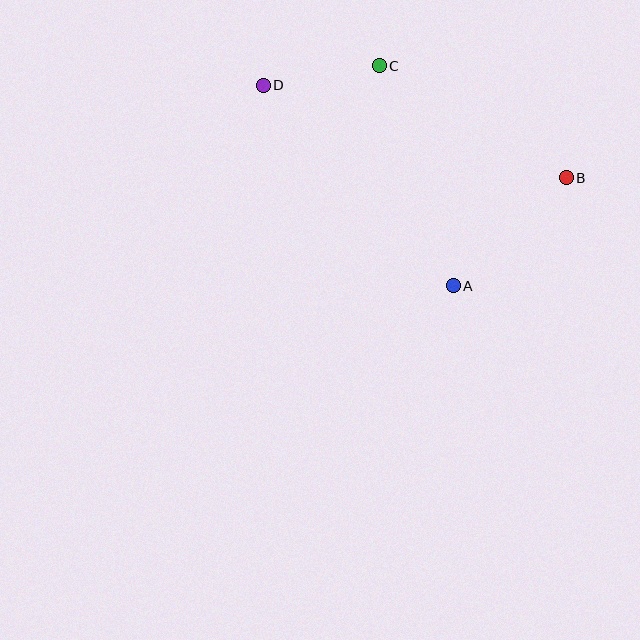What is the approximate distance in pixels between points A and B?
The distance between A and B is approximately 156 pixels.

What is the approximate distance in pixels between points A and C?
The distance between A and C is approximately 232 pixels.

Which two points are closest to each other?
Points C and D are closest to each other.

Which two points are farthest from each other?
Points B and D are farthest from each other.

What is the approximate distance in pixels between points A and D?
The distance between A and D is approximately 276 pixels.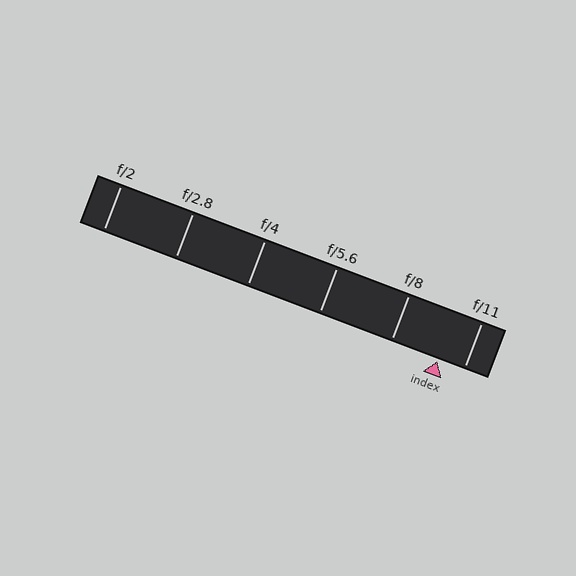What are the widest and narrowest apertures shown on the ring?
The widest aperture shown is f/2 and the narrowest is f/11.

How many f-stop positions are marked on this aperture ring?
There are 6 f-stop positions marked.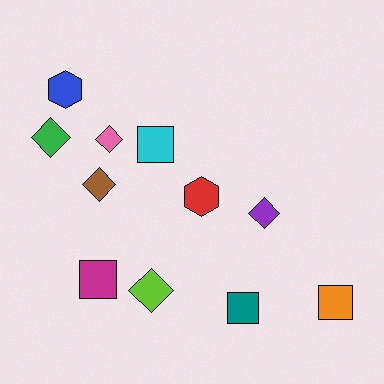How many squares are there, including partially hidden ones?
There are 4 squares.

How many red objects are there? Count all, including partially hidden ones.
There is 1 red object.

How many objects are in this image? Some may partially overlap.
There are 11 objects.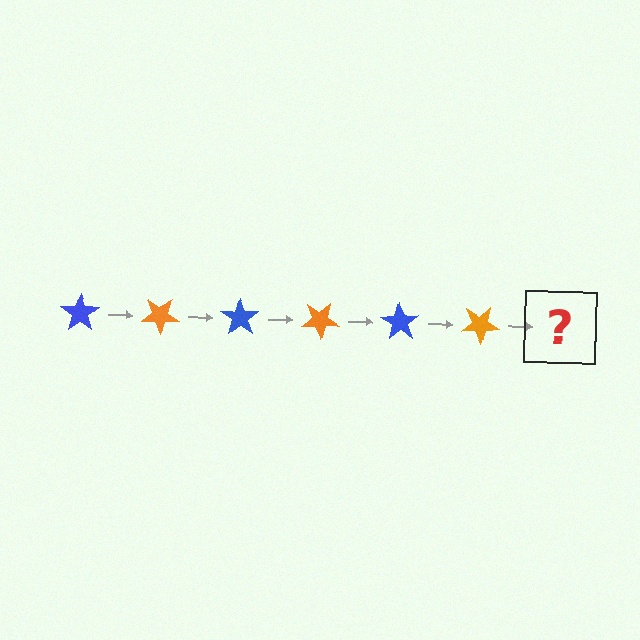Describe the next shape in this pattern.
It should be a blue star, rotated 210 degrees from the start.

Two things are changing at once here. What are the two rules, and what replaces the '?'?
The two rules are that it rotates 35 degrees each step and the color cycles through blue and orange. The '?' should be a blue star, rotated 210 degrees from the start.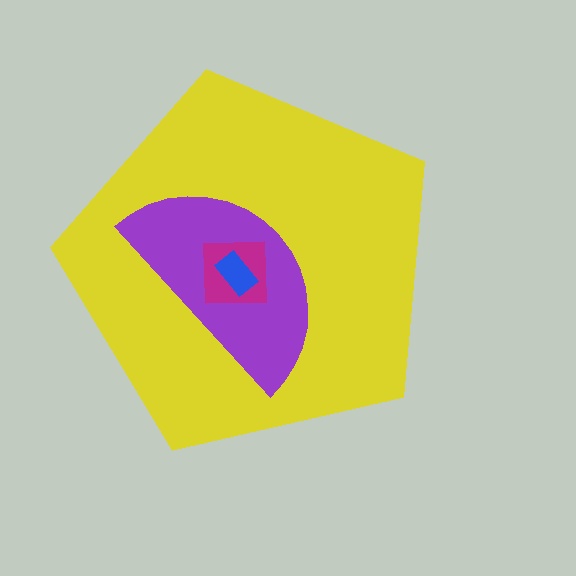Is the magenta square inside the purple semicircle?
Yes.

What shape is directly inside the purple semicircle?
The magenta square.